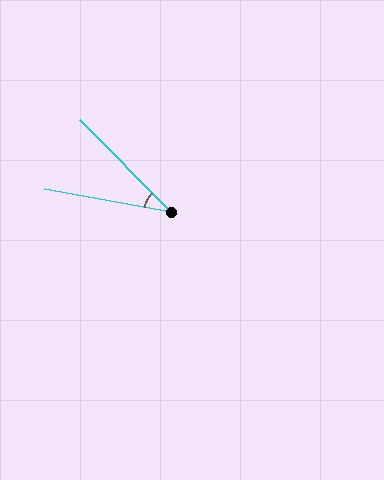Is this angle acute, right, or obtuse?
It is acute.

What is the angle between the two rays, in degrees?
Approximately 35 degrees.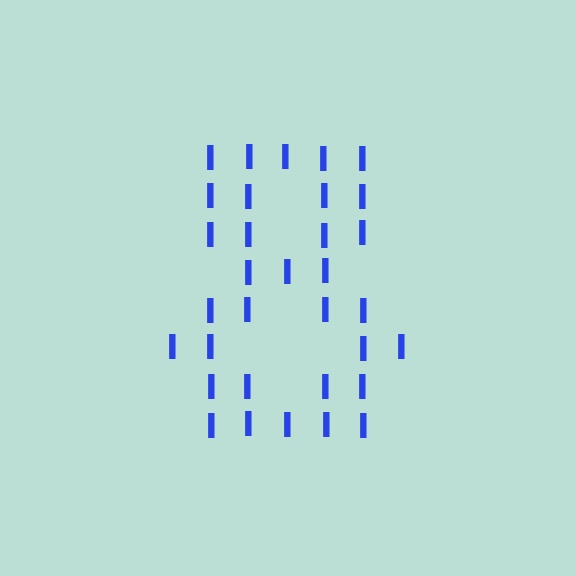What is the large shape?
The large shape is the digit 8.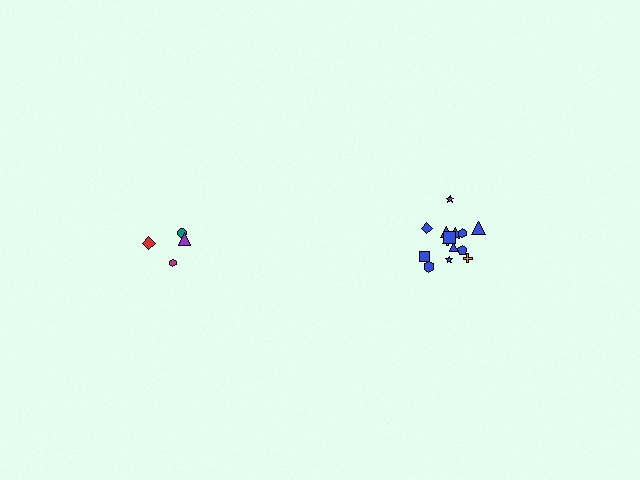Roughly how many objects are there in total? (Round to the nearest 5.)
Roughly 20 objects in total.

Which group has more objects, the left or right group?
The right group.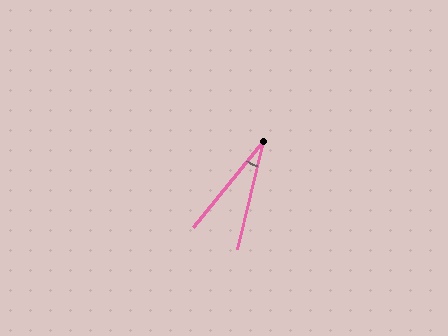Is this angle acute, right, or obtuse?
It is acute.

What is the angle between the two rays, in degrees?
Approximately 26 degrees.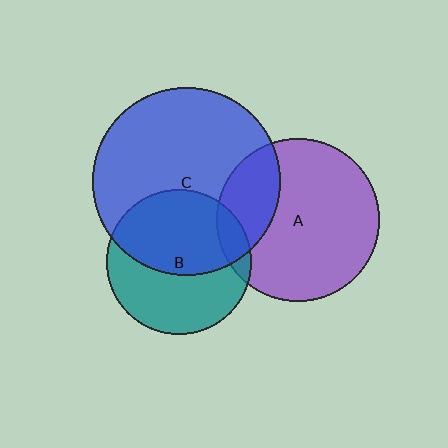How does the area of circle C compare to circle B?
Approximately 1.7 times.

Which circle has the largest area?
Circle C (blue).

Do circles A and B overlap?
Yes.